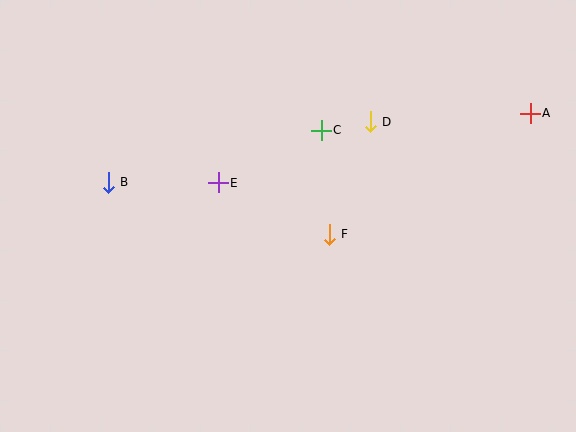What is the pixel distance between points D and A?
The distance between D and A is 160 pixels.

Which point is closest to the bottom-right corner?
Point F is closest to the bottom-right corner.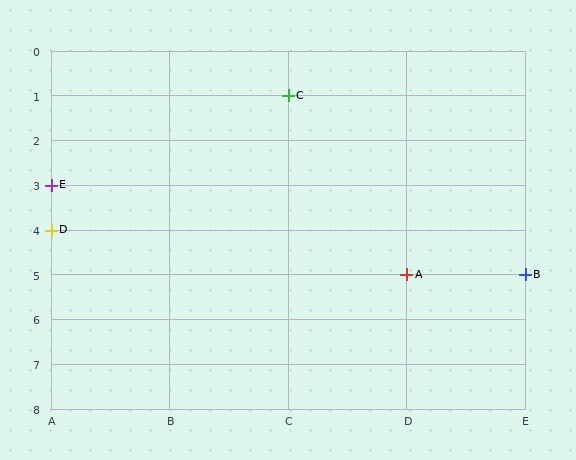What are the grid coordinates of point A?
Point A is at grid coordinates (D, 5).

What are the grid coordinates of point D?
Point D is at grid coordinates (A, 4).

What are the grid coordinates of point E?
Point E is at grid coordinates (A, 3).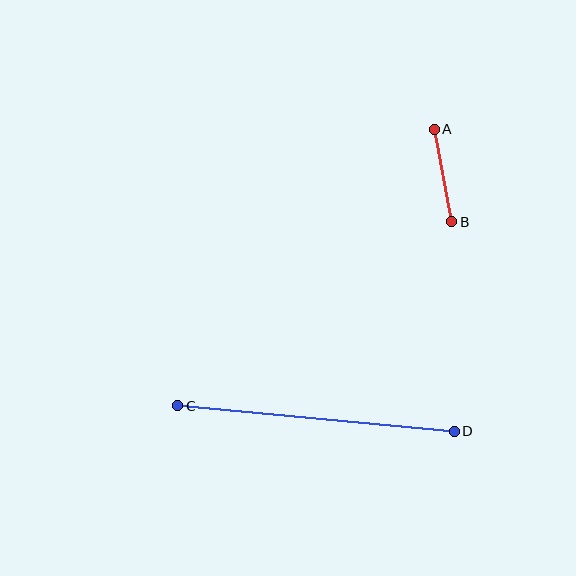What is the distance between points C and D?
The distance is approximately 278 pixels.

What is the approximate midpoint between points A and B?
The midpoint is at approximately (443, 175) pixels.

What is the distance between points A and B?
The distance is approximately 94 pixels.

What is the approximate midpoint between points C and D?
The midpoint is at approximately (316, 419) pixels.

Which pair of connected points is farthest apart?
Points C and D are farthest apart.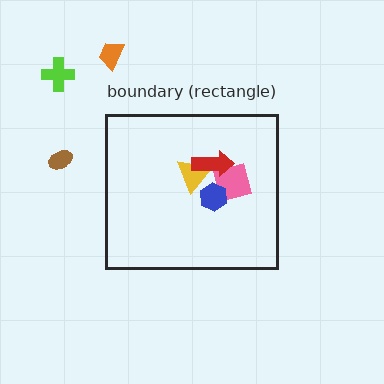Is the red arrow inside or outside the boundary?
Inside.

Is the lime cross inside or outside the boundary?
Outside.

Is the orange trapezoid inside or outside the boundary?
Outside.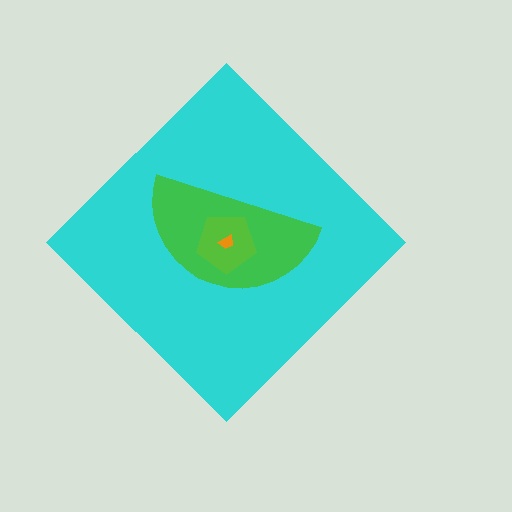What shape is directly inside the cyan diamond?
The green semicircle.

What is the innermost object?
The orange trapezoid.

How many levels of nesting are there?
4.